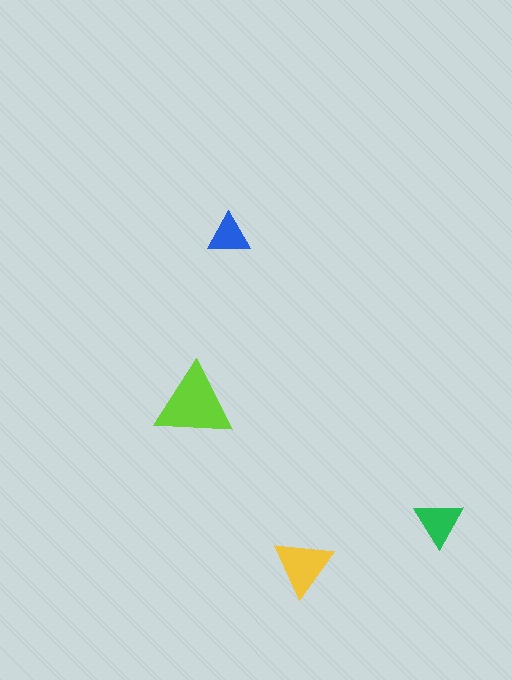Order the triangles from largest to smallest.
the lime one, the yellow one, the green one, the blue one.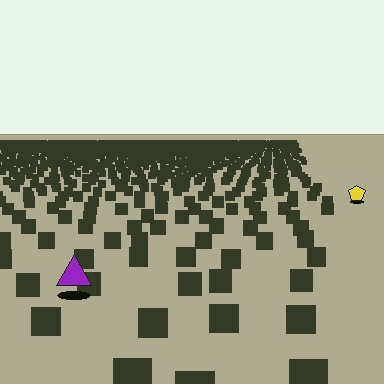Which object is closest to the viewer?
The purple triangle is closest. The texture marks near it are larger and more spread out.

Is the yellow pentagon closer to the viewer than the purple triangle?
No. The purple triangle is closer — you can tell from the texture gradient: the ground texture is coarser near it.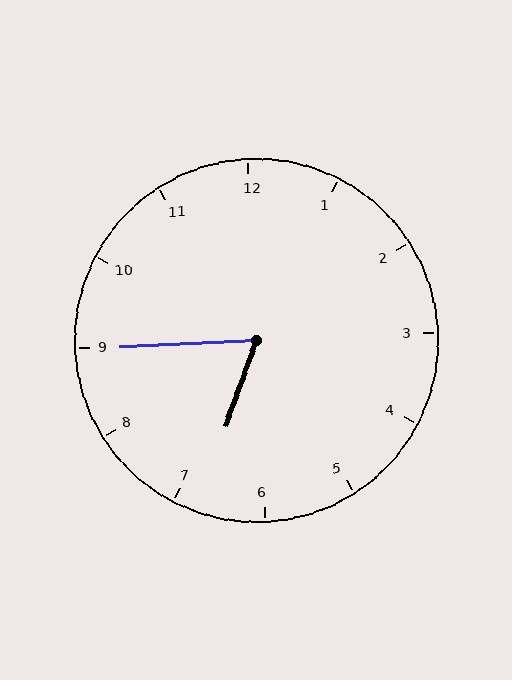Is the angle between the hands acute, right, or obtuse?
It is acute.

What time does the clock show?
6:45.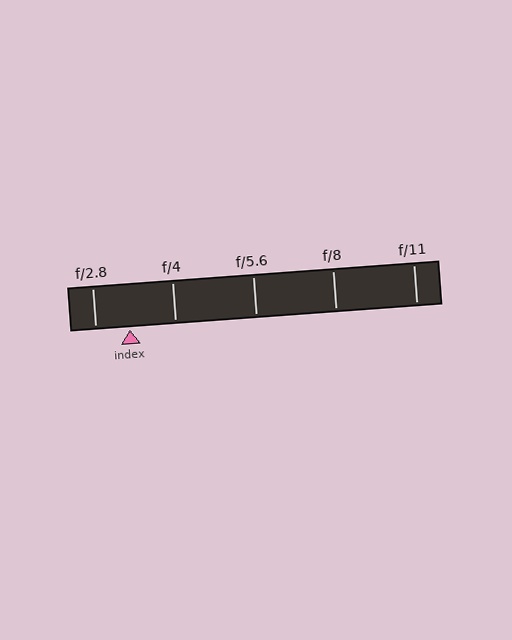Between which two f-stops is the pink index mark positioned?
The index mark is between f/2.8 and f/4.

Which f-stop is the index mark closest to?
The index mark is closest to f/2.8.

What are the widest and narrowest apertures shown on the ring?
The widest aperture shown is f/2.8 and the narrowest is f/11.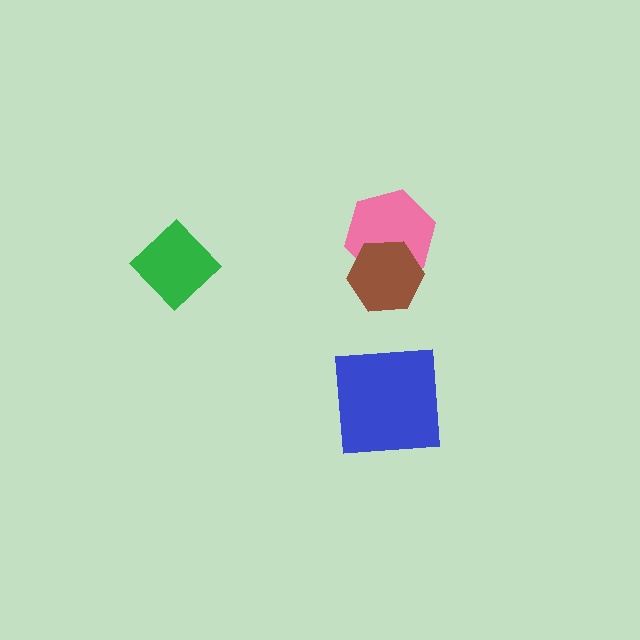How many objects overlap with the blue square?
0 objects overlap with the blue square.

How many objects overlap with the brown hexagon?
1 object overlaps with the brown hexagon.